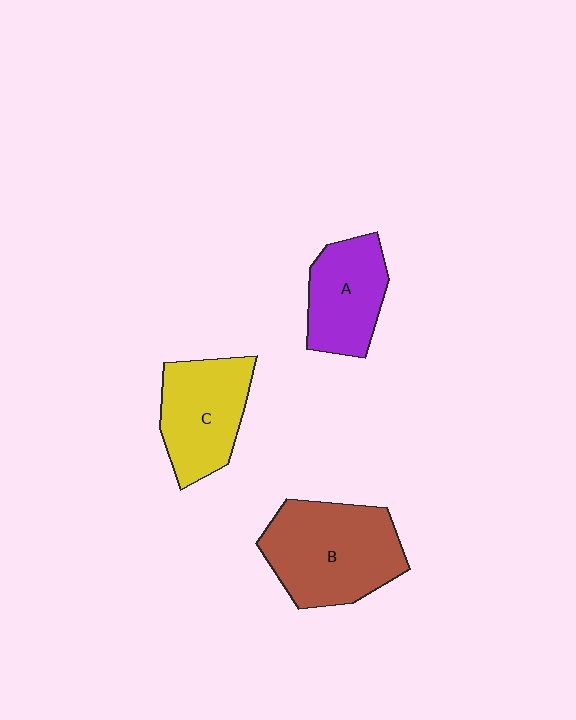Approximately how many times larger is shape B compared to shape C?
Approximately 1.3 times.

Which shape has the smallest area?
Shape A (purple).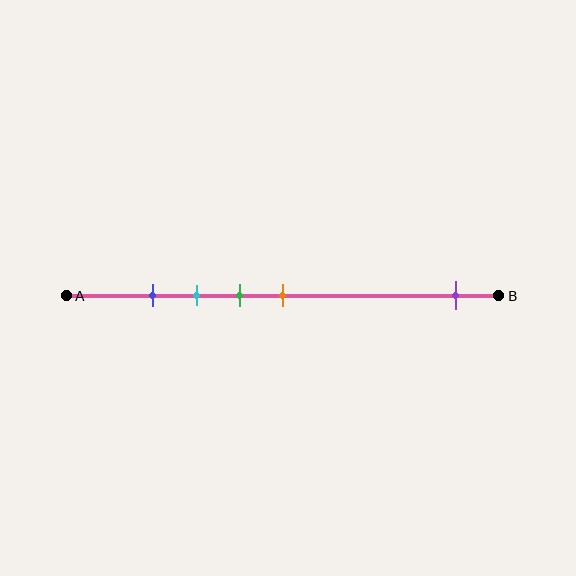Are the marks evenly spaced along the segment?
No, the marks are not evenly spaced.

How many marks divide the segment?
There are 5 marks dividing the segment.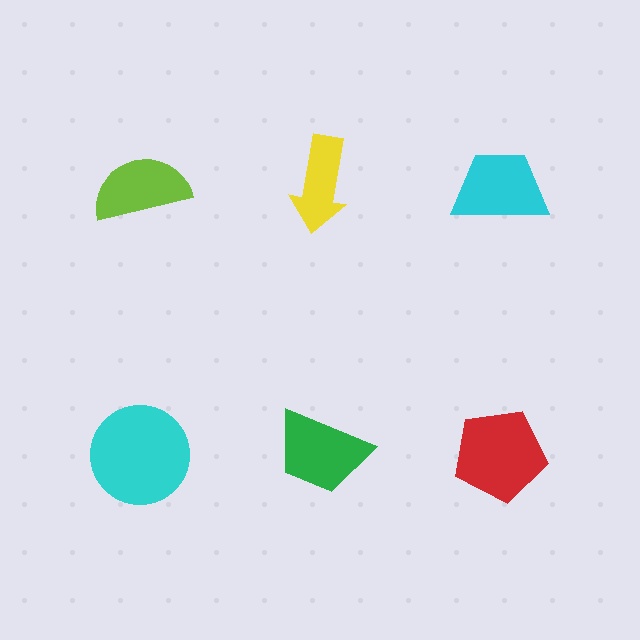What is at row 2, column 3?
A red pentagon.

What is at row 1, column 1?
A lime semicircle.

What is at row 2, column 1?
A cyan circle.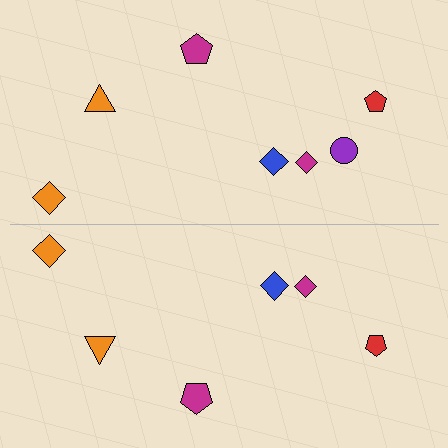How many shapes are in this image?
There are 13 shapes in this image.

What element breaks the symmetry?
A purple circle is missing from the bottom side.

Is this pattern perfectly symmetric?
No, the pattern is not perfectly symmetric. A purple circle is missing from the bottom side.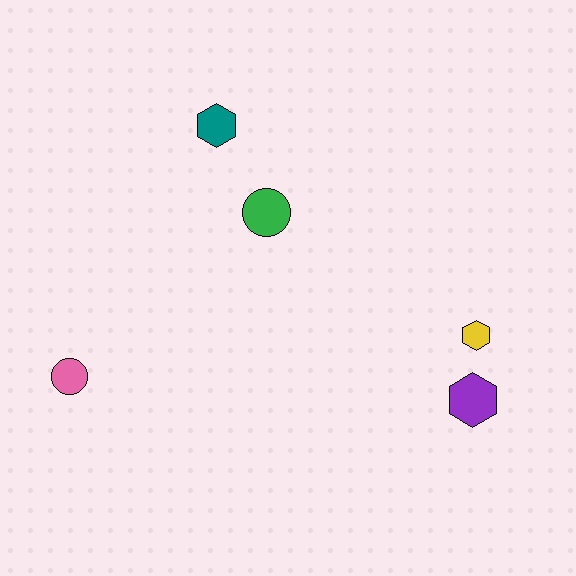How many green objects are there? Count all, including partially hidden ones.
There is 1 green object.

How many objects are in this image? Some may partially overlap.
There are 5 objects.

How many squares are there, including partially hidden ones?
There are no squares.